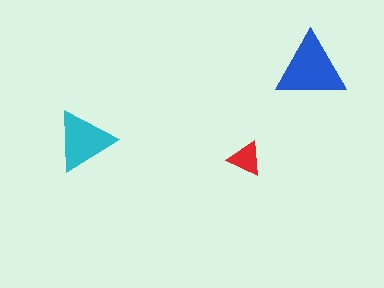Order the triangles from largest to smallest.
the blue one, the cyan one, the red one.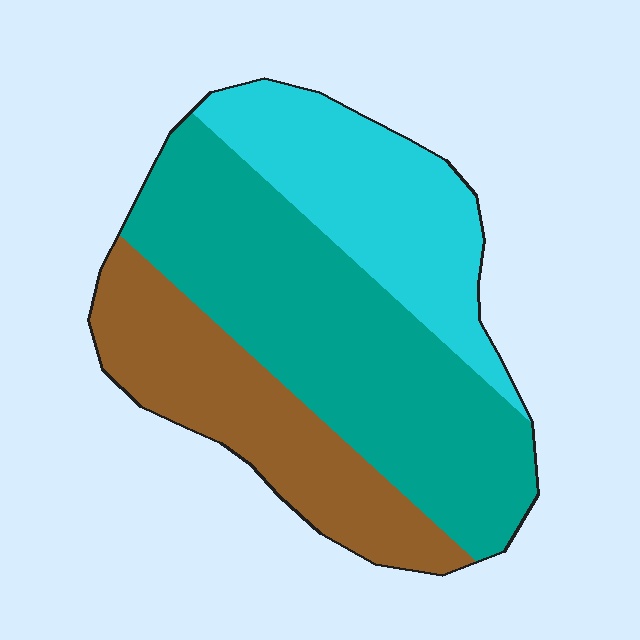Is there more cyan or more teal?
Teal.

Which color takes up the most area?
Teal, at roughly 45%.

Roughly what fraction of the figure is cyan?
Cyan takes up about one quarter (1/4) of the figure.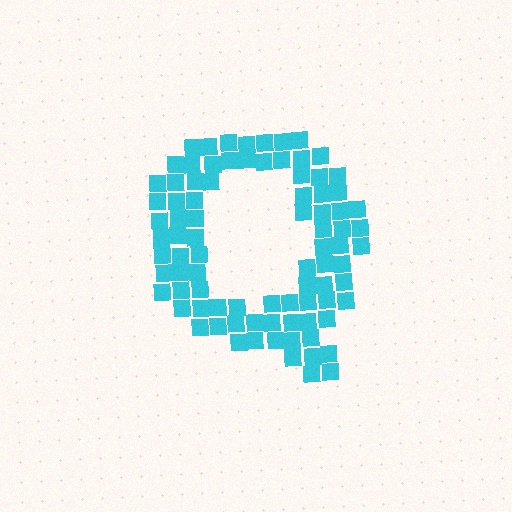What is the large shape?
The large shape is the letter Q.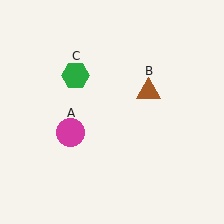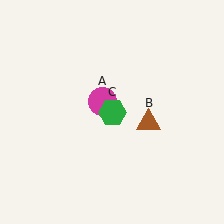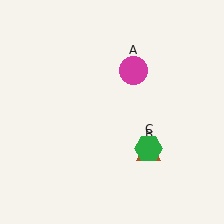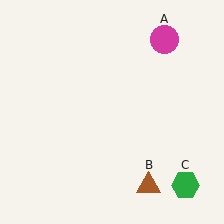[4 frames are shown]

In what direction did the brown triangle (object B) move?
The brown triangle (object B) moved down.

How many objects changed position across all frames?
3 objects changed position: magenta circle (object A), brown triangle (object B), green hexagon (object C).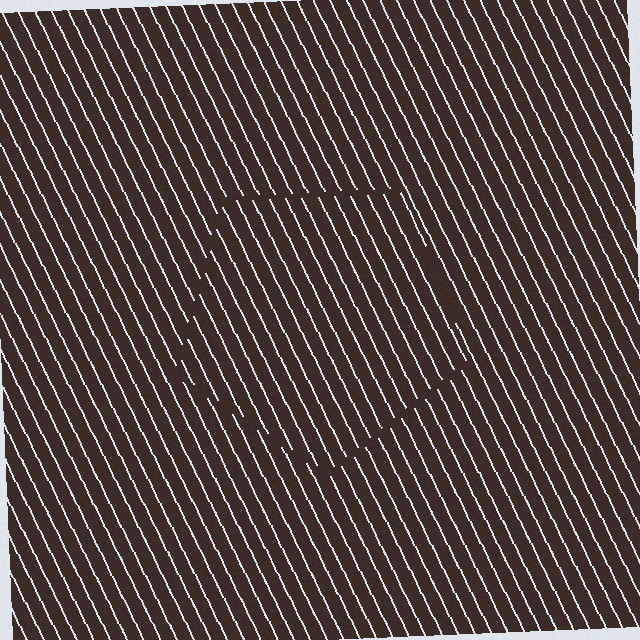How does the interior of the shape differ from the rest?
The interior of the shape contains the same grating, shifted by half a period — the contour is defined by the phase discontinuity where line-ends from the inner and outer gratings abut.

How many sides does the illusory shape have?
5 sides — the line-ends trace a pentagon.